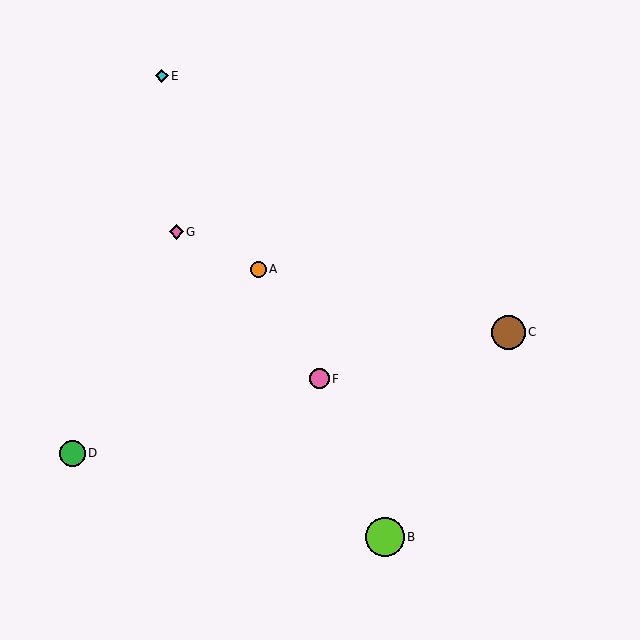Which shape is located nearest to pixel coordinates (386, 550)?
The lime circle (labeled B) at (385, 537) is nearest to that location.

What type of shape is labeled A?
Shape A is an orange circle.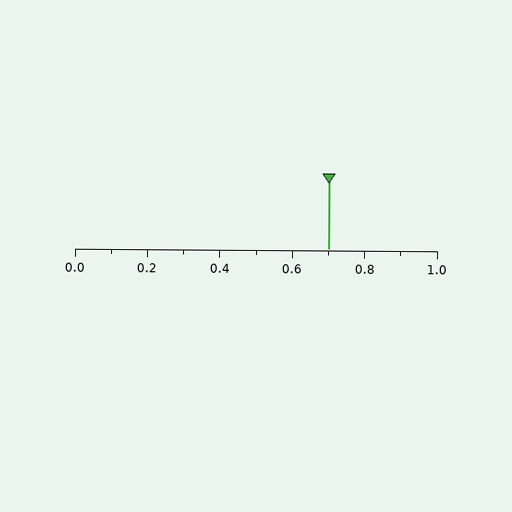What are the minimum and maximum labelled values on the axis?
The axis runs from 0.0 to 1.0.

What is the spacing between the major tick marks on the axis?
The major ticks are spaced 0.2 apart.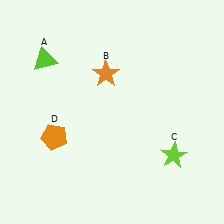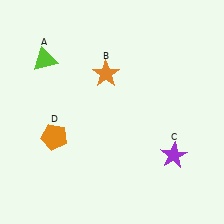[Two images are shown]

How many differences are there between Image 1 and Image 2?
There is 1 difference between the two images.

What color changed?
The star (C) changed from lime in Image 1 to purple in Image 2.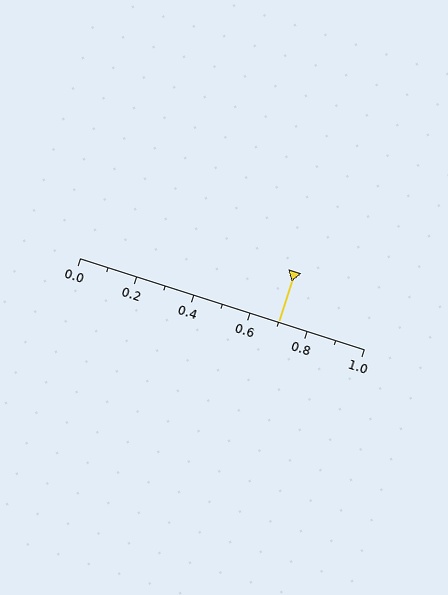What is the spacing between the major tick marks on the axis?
The major ticks are spaced 0.2 apart.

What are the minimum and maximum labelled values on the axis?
The axis runs from 0.0 to 1.0.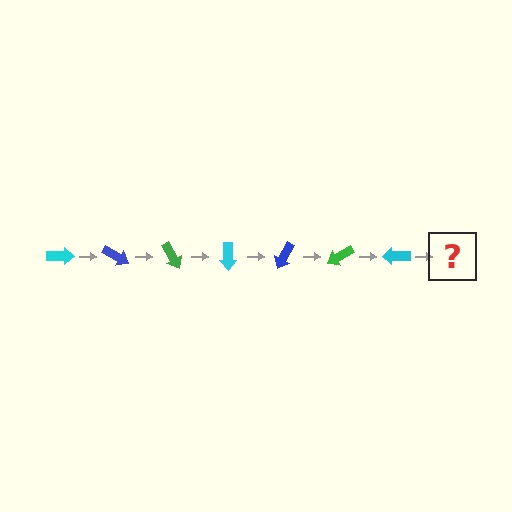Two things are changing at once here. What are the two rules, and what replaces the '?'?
The two rules are that it rotates 30 degrees each step and the color cycles through cyan, blue, and green. The '?' should be a blue arrow, rotated 210 degrees from the start.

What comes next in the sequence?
The next element should be a blue arrow, rotated 210 degrees from the start.